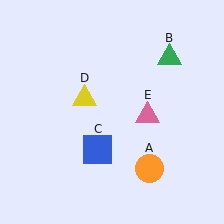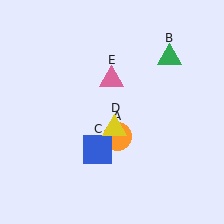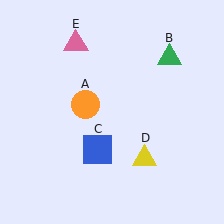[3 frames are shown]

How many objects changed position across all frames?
3 objects changed position: orange circle (object A), yellow triangle (object D), pink triangle (object E).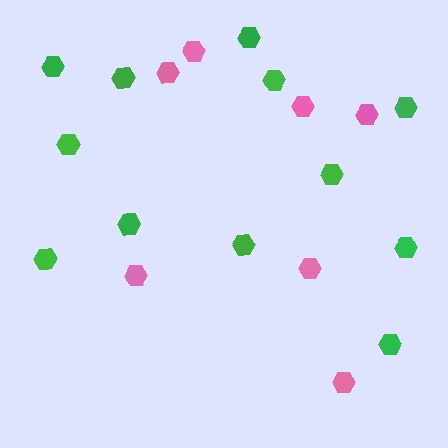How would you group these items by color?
There are 2 groups: one group of green hexagons (12) and one group of pink hexagons (7).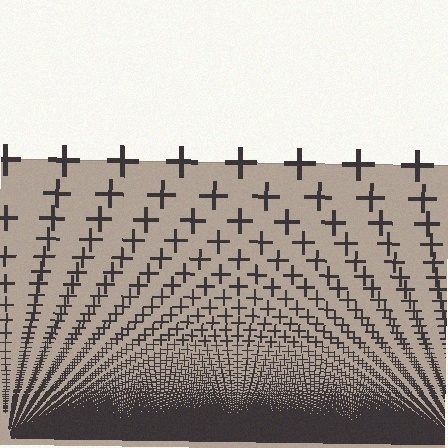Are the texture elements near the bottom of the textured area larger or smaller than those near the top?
Smaller. The gradient is inverted — elements near the bottom are smaller and denser.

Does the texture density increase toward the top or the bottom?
Density increases toward the bottom.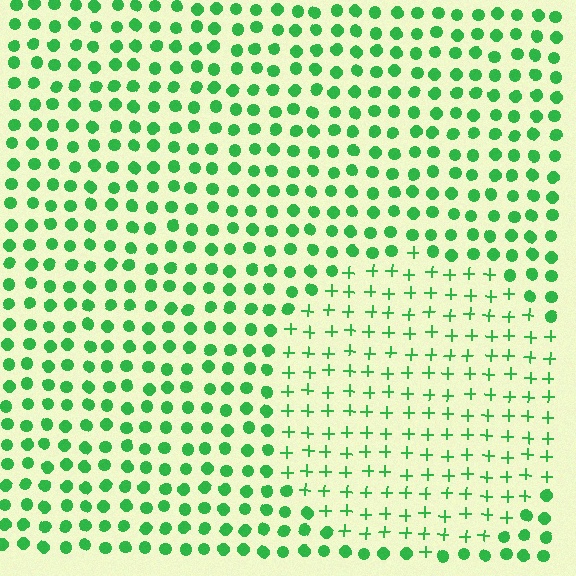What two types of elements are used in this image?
The image uses plus signs inside the circle region and circles outside it.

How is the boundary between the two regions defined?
The boundary is defined by a change in element shape: plus signs inside vs. circles outside. All elements share the same color and spacing.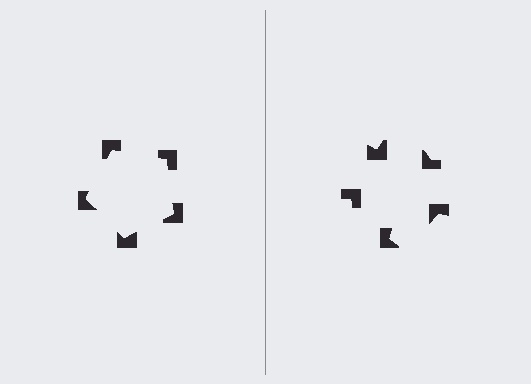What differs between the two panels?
The notched squares are positioned identically on both sides; only the wedge orientations differ. On the left they align to a pentagon; on the right they are misaligned.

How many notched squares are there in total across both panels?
10 — 5 on each side.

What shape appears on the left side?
An illusory pentagon.